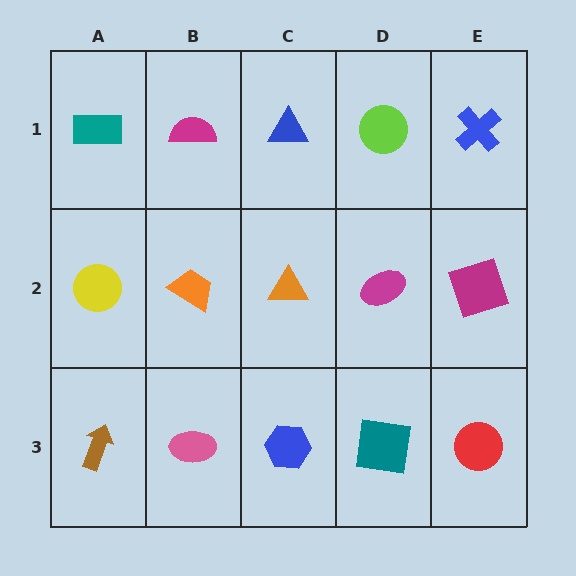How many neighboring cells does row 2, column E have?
3.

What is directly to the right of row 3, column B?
A blue hexagon.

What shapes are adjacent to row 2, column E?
A blue cross (row 1, column E), a red circle (row 3, column E), a magenta ellipse (row 2, column D).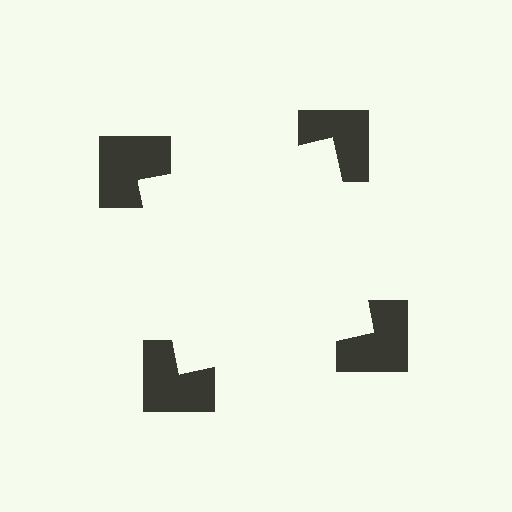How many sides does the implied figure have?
4 sides.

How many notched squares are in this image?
There are 4 — one at each vertex of the illusory square.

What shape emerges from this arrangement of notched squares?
An illusory square — its edges are inferred from the aligned wedge cuts in the notched squares, not physically drawn.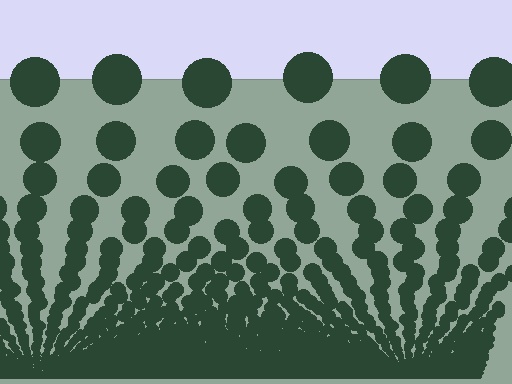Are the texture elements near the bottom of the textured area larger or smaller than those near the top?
Smaller. The gradient is inverted — elements near the bottom are smaller and denser.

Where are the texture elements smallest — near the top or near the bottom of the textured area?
Near the bottom.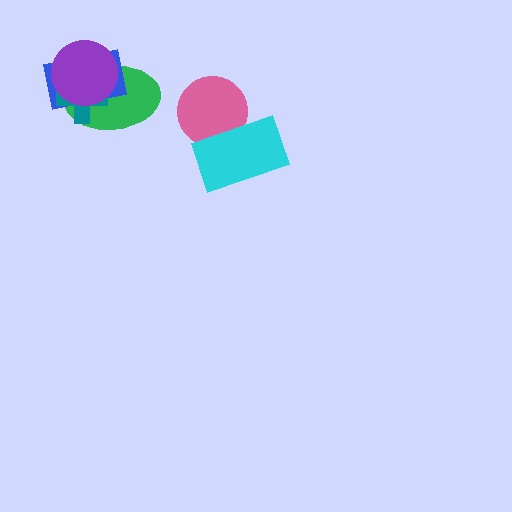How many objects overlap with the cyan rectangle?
1 object overlaps with the cyan rectangle.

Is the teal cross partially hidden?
Yes, it is partially covered by another shape.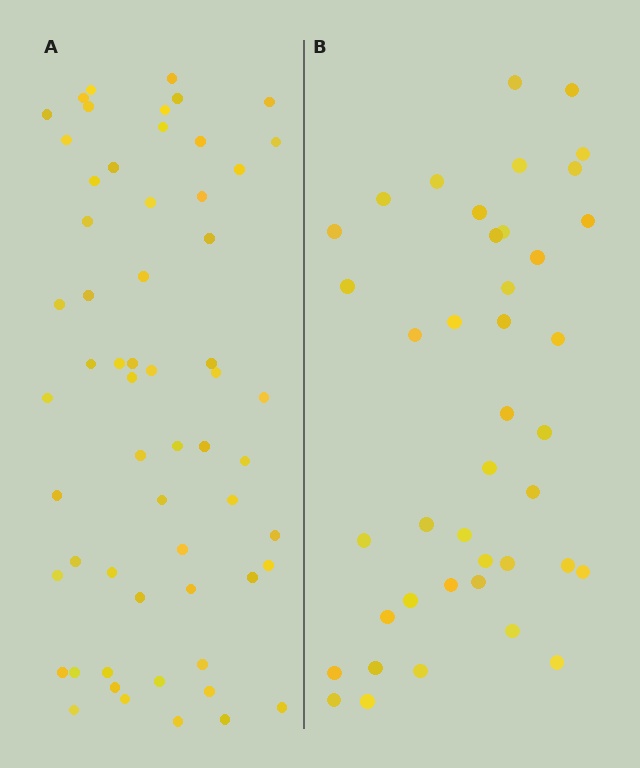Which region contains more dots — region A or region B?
Region A (the left region) has more dots.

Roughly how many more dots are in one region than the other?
Region A has approximately 20 more dots than region B.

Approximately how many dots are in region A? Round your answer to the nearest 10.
About 60 dots. (The exact count is 59, which rounds to 60.)